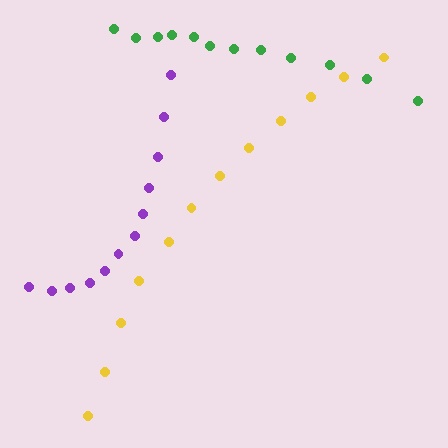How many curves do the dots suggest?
There are 3 distinct paths.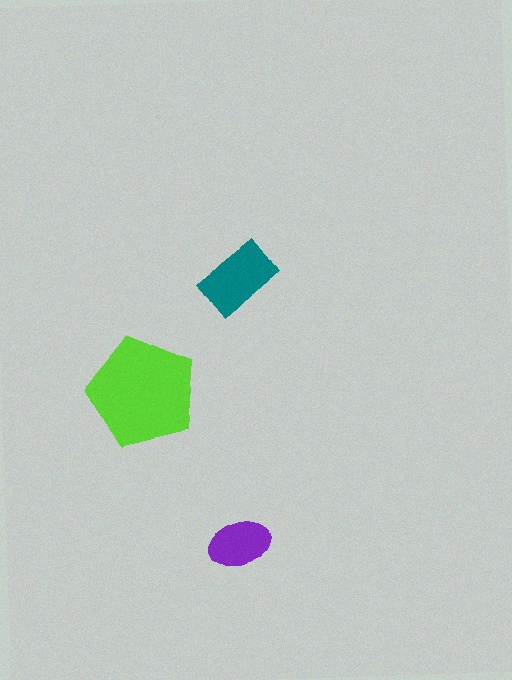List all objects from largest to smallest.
The lime pentagon, the teal rectangle, the purple ellipse.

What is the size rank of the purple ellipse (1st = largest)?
3rd.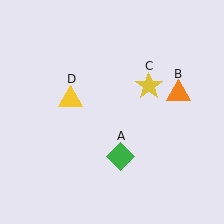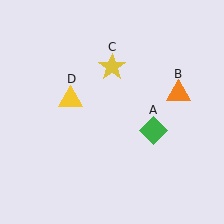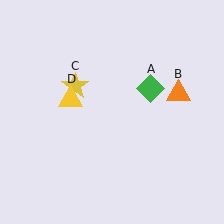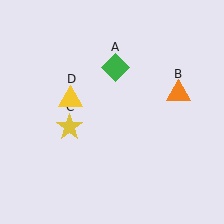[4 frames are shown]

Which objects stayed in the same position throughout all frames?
Orange triangle (object B) and yellow triangle (object D) remained stationary.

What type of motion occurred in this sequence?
The green diamond (object A), yellow star (object C) rotated counterclockwise around the center of the scene.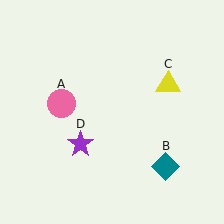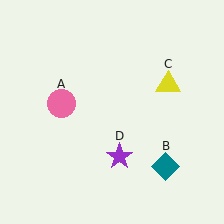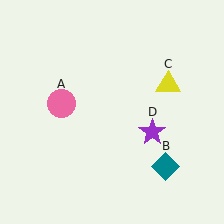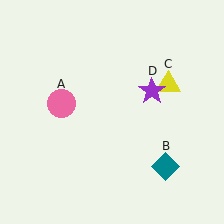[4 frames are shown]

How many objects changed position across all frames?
1 object changed position: purple star (object D).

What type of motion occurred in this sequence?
The purple star (object D) rotated counterclockwise around the center of the scene.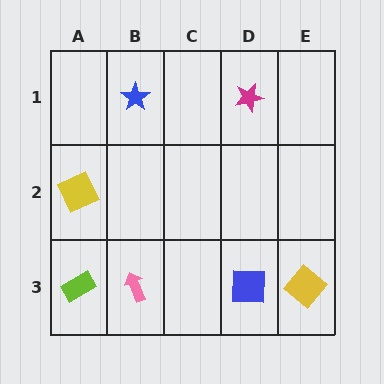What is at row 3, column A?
A lime rectangle.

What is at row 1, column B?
A blue star.